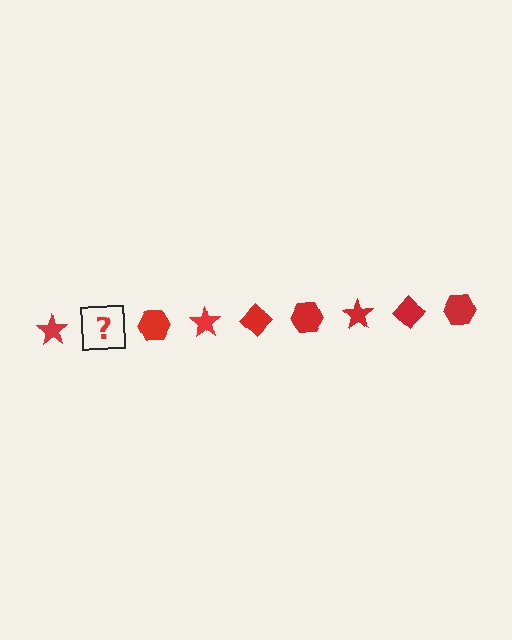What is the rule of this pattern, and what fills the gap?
The rule is that the pattern cycles through star, diamond, hexagon shapes in red. The gap should be filled with a red diamond.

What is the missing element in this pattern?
The missing element is a red diamond.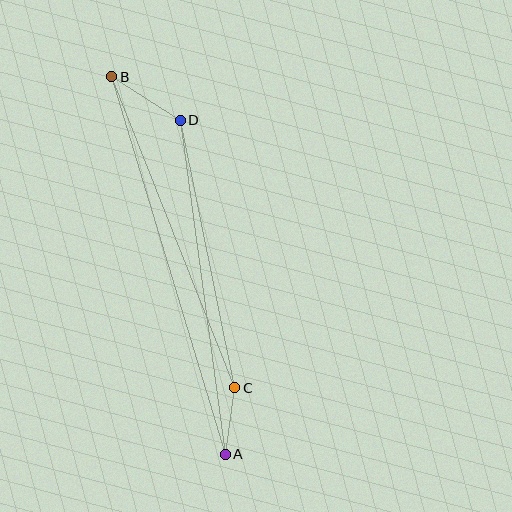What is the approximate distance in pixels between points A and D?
The distance between A and D is approximately 337 pixels.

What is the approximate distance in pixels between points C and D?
The distance between C and D is approximately 273 pixels.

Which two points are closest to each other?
Points A and C are closest to each other.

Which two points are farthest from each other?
Points A and B are farthest from each other.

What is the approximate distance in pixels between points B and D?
The distance between B and D is approximately 82 pixels.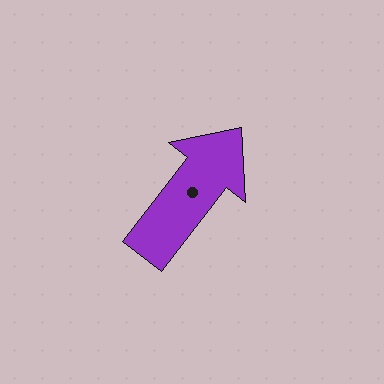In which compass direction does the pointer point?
Northeast.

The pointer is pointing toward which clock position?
Roughly 1 o'clock.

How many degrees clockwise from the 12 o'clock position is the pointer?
Approximately 37 degrees.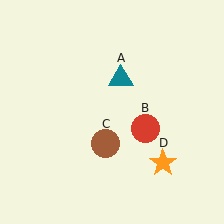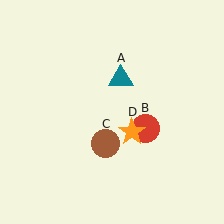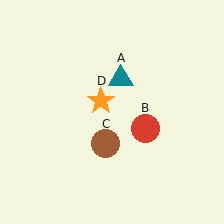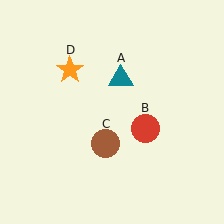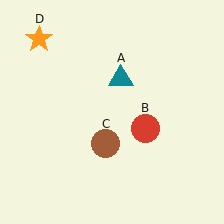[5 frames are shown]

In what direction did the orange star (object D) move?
The orange star (object D) moved up and to the left.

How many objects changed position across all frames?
1 object changed position: orange star (object D).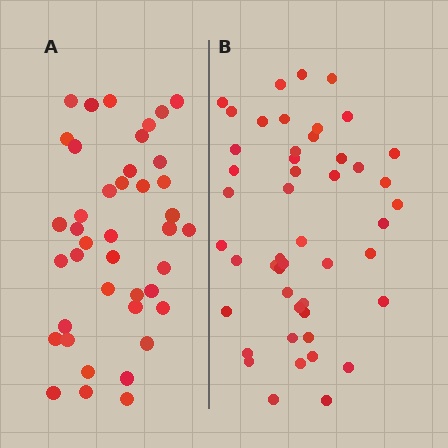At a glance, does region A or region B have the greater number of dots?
Region B (the right region) has more dots.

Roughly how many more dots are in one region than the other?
Region B has roughly 8 or so more dots than region A.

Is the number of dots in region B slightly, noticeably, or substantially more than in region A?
Region B has only slightly more — the two regions are fairly close. The ratio is roughly 1.2 to 1.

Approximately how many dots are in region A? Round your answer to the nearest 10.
About 40 dots. (The exact count is 41, which rounds to 40.)